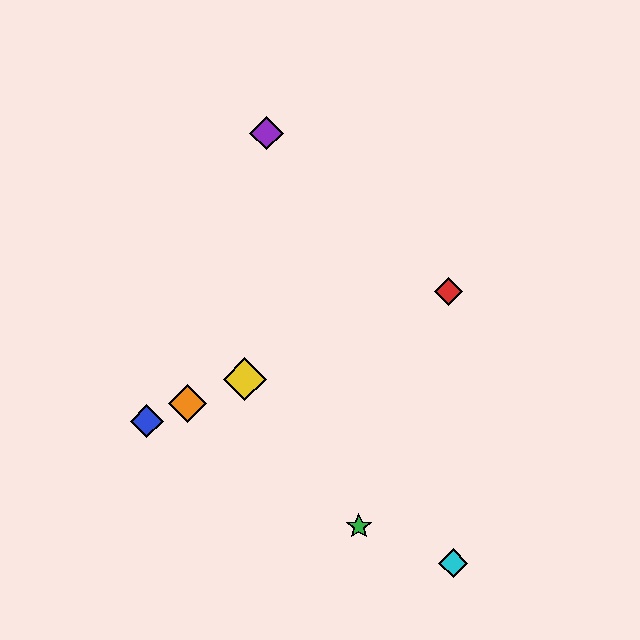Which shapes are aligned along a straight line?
The red diamond, the blue diamond, the yellow diamond, the orange diamond are aligned along a straight line.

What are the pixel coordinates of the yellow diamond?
The yellow diamond is at (245, 379).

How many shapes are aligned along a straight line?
4 shapes (the red diamond, the blue diamond, the yellow diamond, the orange diamond) are aligned along a straight line.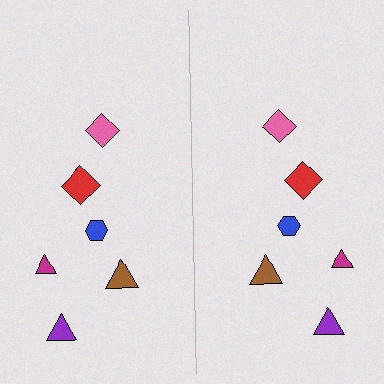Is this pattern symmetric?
Yes, this pattern has bilateral (reflection) symmetry.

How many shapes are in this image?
There are 12 shapes in this image.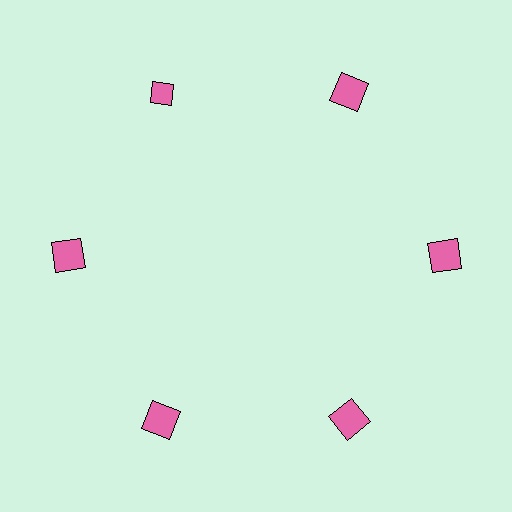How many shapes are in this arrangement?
There are 6 shapes arranged in a ring pattern.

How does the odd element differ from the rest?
It has a different shape: diamond instead of square.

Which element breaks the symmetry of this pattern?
The pink diamond at roughly the 11 o'clock position breaks the symmetry. All other shapes are pink squares.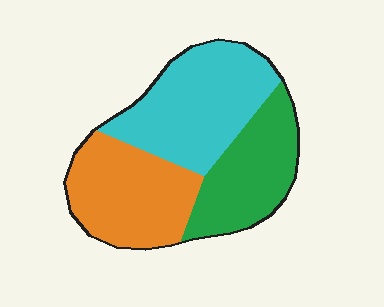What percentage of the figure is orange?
Orange takes up between a quarter and a half of the figure.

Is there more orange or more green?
Orange.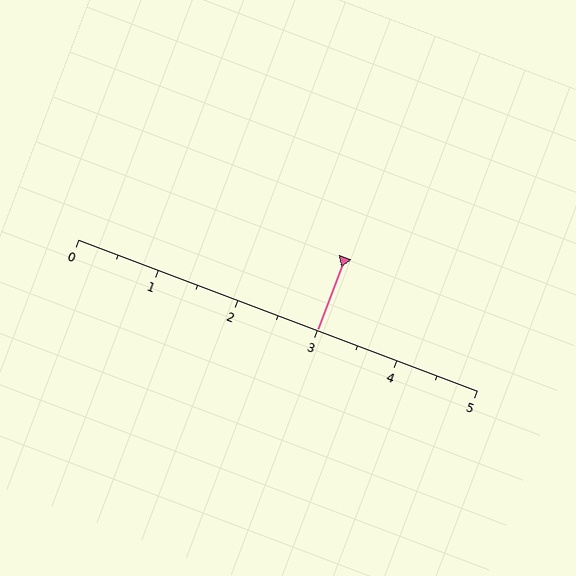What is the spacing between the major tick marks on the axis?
The major ticks are spaced 1 apart.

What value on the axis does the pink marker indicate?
The marker indicates approximately 3.